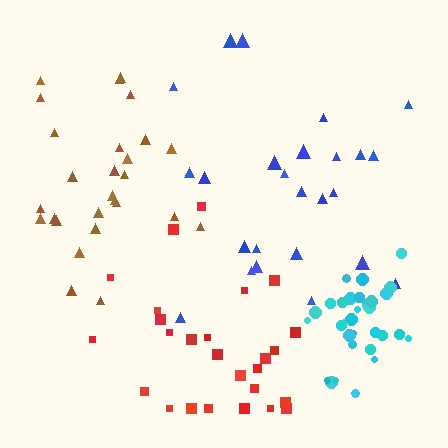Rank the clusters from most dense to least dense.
cyan, brown, red, blue.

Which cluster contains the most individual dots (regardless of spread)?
Cyan (32).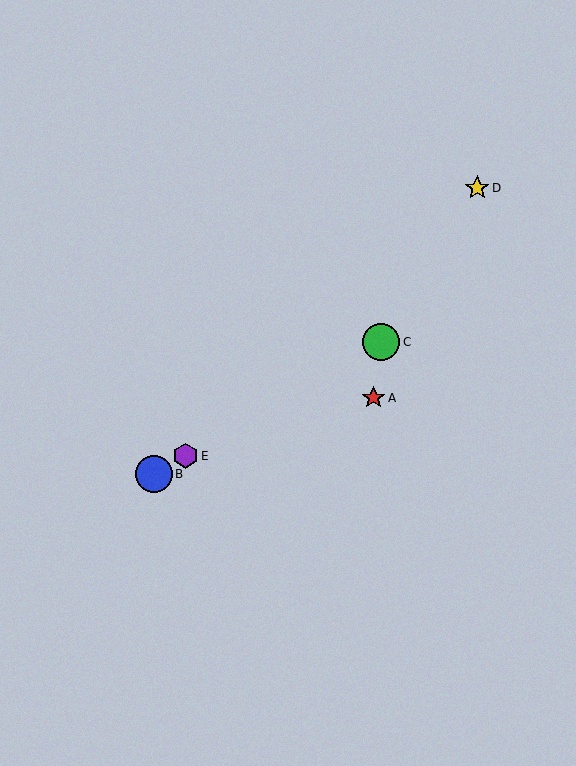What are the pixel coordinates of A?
Object A is at (373, 398).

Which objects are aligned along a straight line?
Objects B, C, E are aligned along a straight line.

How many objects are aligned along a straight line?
3 objects (B, C, E) are aligned along a straight line.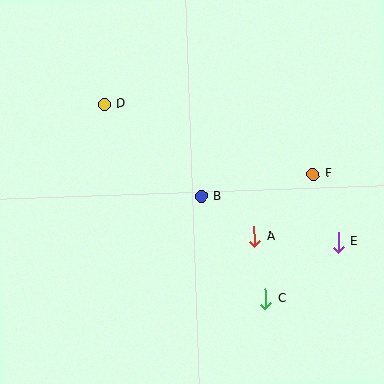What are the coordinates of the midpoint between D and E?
The midpoint between D and E is at (221, 173).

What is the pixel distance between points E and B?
The distance between E and B is 144 pixels.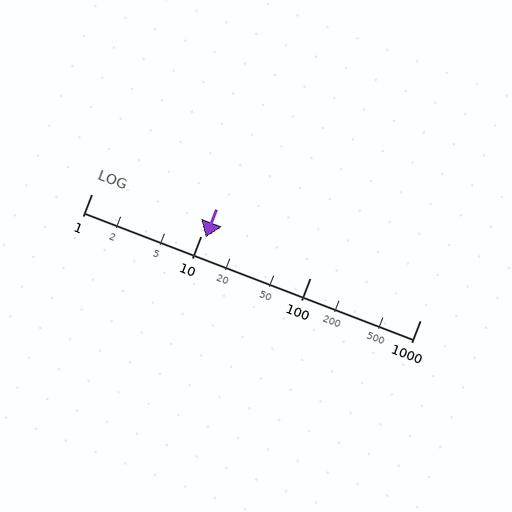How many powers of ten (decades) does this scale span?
The scale spans 3 decades, from 1 to 1000.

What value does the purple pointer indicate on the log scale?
The pointer indicates approximately 11.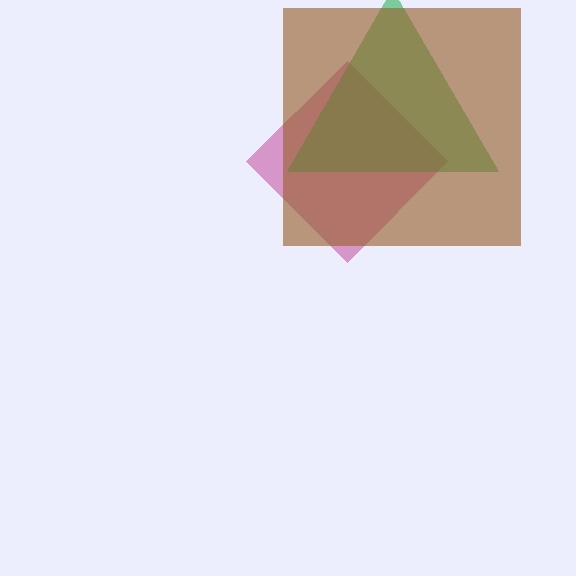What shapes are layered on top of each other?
The layered shapes are: a magenta diamond, a green triangle, a brown square.